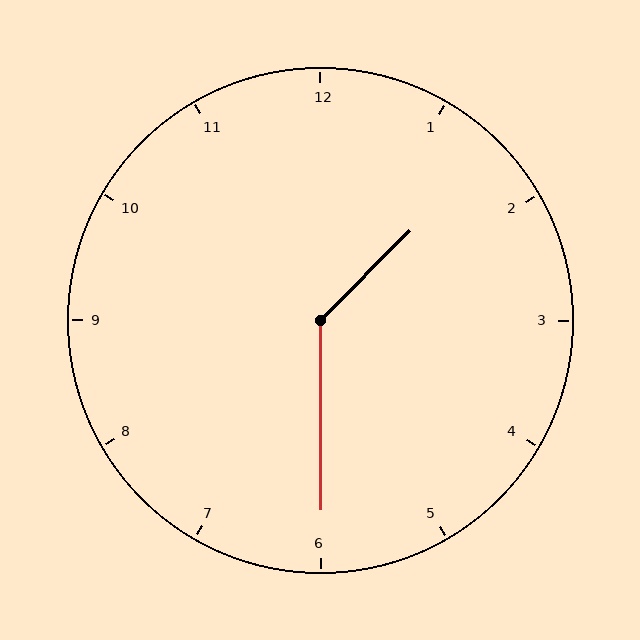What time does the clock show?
1:30.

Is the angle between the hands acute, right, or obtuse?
It is obtuse.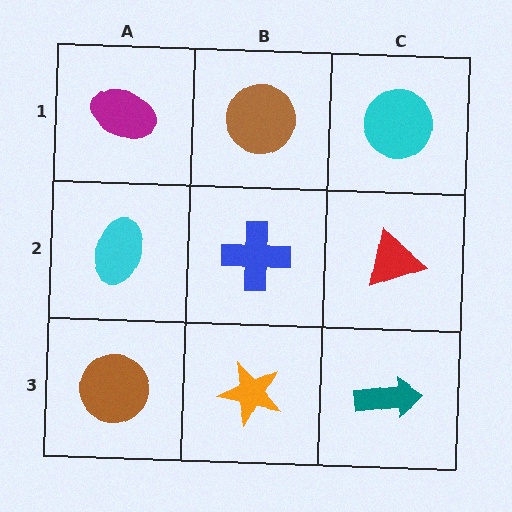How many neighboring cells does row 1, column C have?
2.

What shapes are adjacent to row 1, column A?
A cyan ellipse (row 2, column A), a brown circle (row 1, column B).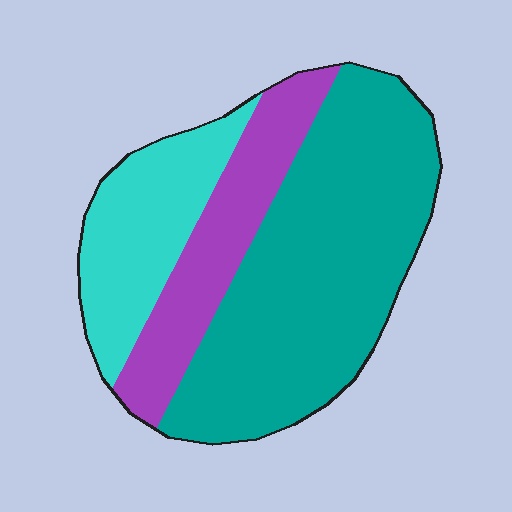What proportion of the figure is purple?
Purple takes up about one fifth (1/5) of the figure.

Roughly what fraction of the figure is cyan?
Cyan takes up about one fifth (1/5) of the figure.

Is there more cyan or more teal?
Teal.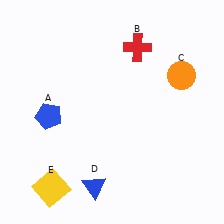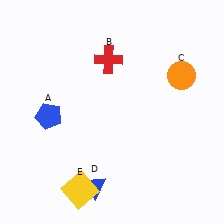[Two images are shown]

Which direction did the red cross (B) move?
The red cross (B) moved left.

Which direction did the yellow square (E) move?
The yellow square (E) moved right.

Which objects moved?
The objects that moved are: the red cross (B), the yellow square (E).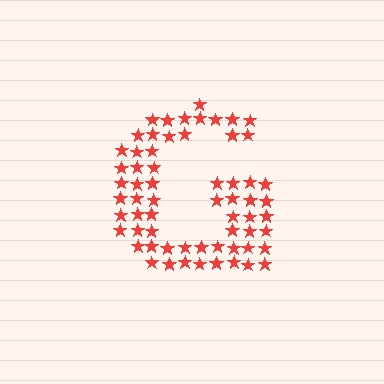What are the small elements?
The small elements are stars.